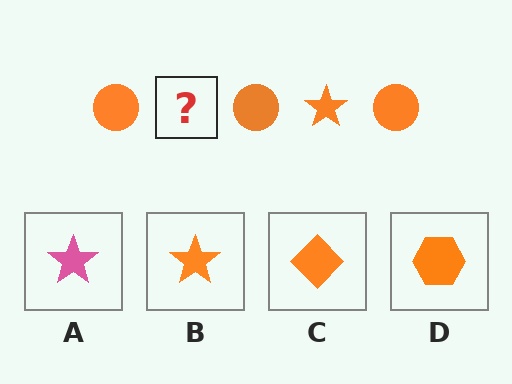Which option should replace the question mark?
Option B.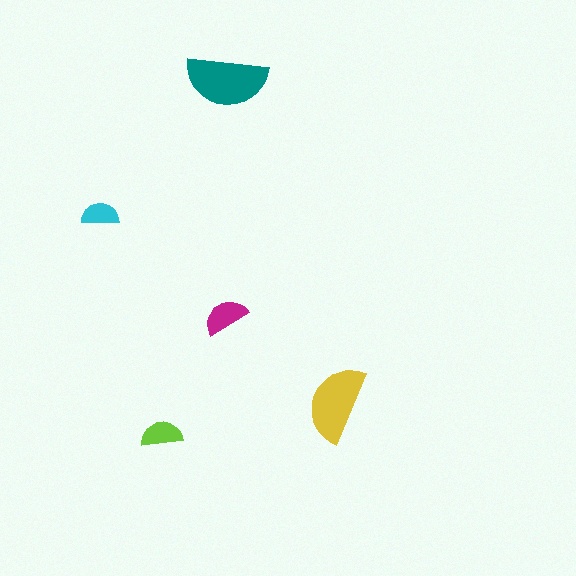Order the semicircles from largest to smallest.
the teal one, the yellow one, the magenta one, the lime one, the cyan one.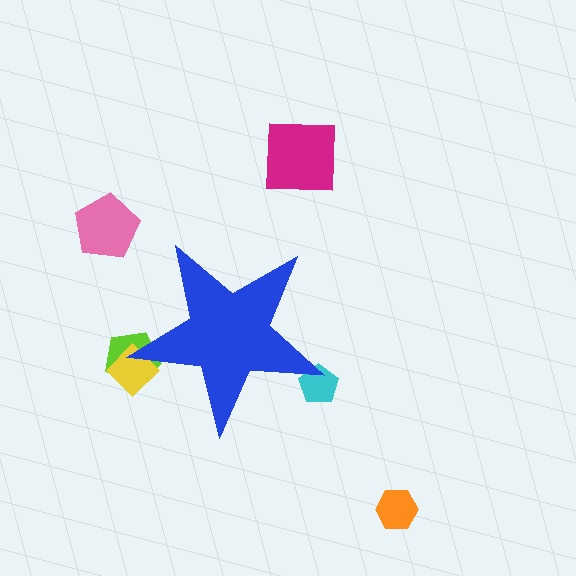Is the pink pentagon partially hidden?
No, the pink pentagon is fully visible.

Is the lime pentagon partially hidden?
Yes, the lime pentagon is partially hidden behind the blue star.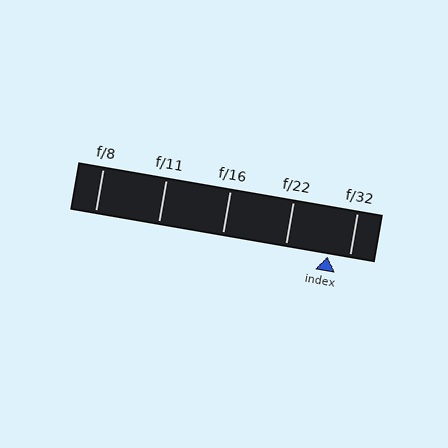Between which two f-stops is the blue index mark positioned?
The index mark is between f/22 and f/32.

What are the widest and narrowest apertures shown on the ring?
The widest aperture shown is f/8 and the narrowest is f/32.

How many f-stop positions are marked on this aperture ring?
There are 5 f-stop positions marked.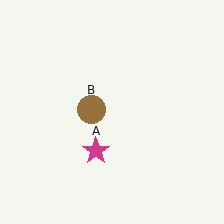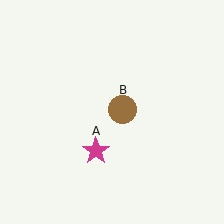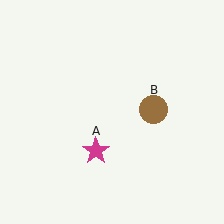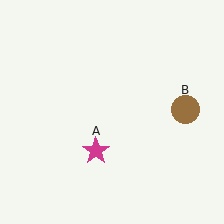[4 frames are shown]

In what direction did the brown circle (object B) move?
The brown circle (object B) moved right.